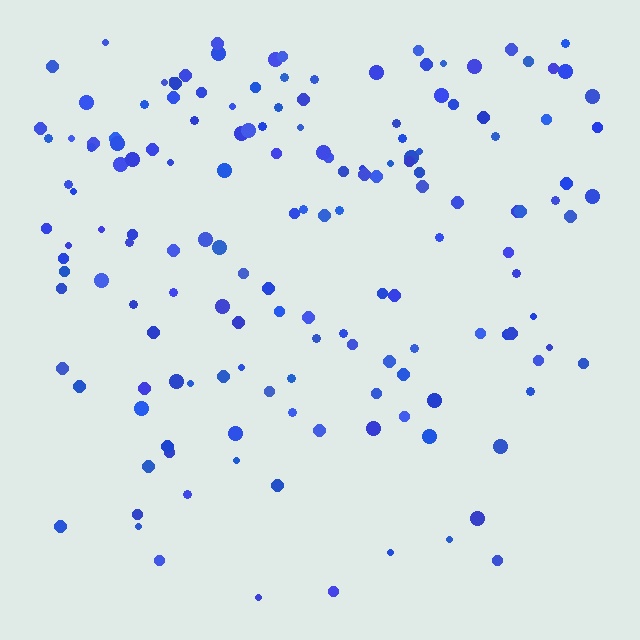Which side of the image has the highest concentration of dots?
The top.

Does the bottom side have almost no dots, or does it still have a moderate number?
Still a moderate number, just noticeably fewer than the top.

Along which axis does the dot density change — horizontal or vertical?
Vertical.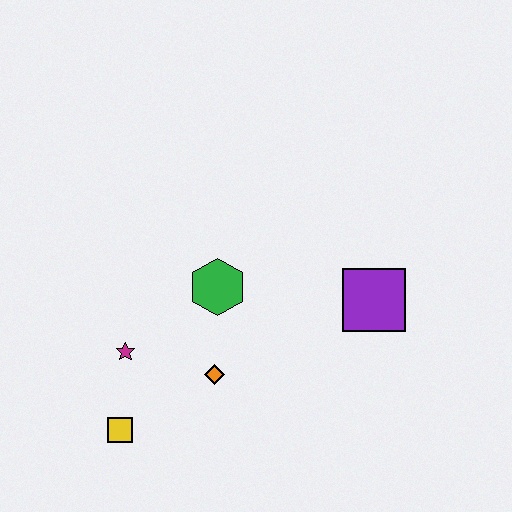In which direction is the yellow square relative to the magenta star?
The yellow square is below the magenta star.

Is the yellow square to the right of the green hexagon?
No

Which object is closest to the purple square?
The green hexagon is closest to the purple square.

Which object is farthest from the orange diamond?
The purple square is farthest from the orange diamond.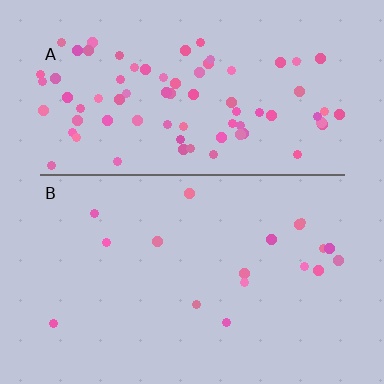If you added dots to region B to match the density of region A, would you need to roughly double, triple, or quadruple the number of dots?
Approximately quadruple.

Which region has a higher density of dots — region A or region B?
A (the top).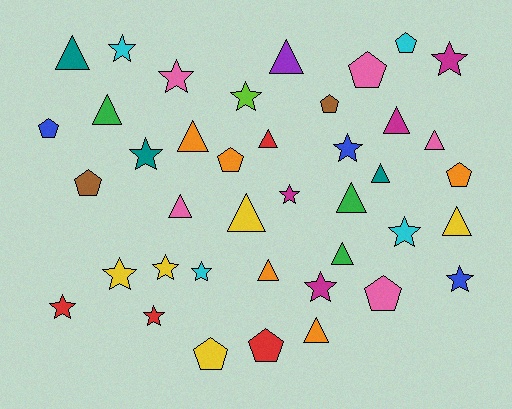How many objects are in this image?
There are 40 objects.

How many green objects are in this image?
There are 3 green objects.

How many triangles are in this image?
There are 15 triangles.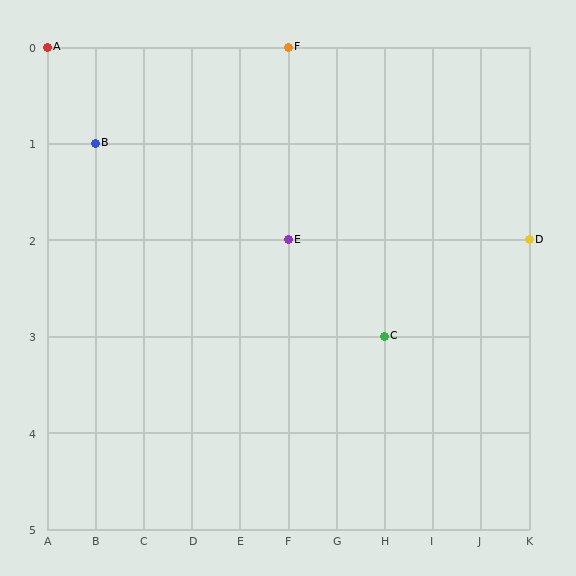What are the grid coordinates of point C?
Point C is at grid coordinates (H, 3).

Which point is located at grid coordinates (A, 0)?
Point A is at (A, 0).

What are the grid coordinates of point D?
Point D is at grid coordinates (K, 2).